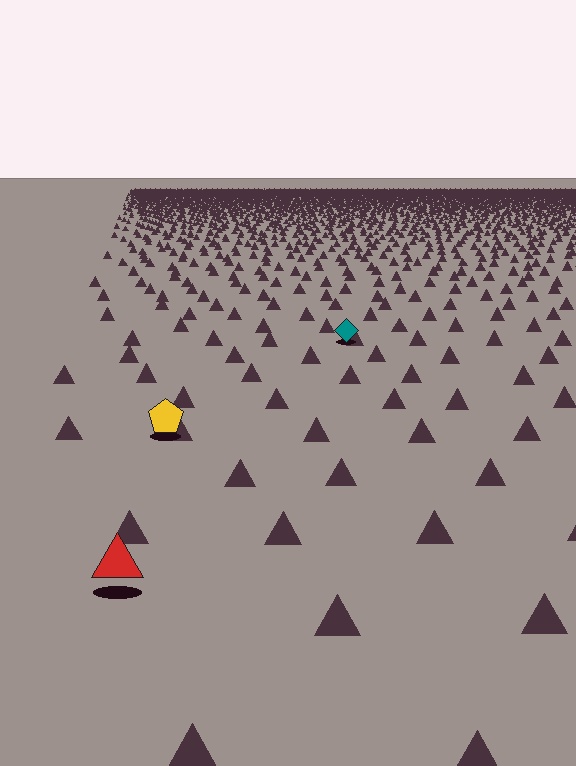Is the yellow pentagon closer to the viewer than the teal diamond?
Yes. The yellow pentagon is closer — you can tell from the texture gradient: the ground texture is coarser near it.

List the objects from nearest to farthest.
From nearest to farthest: the red triangle, the yellow pentagon, the teal diamond.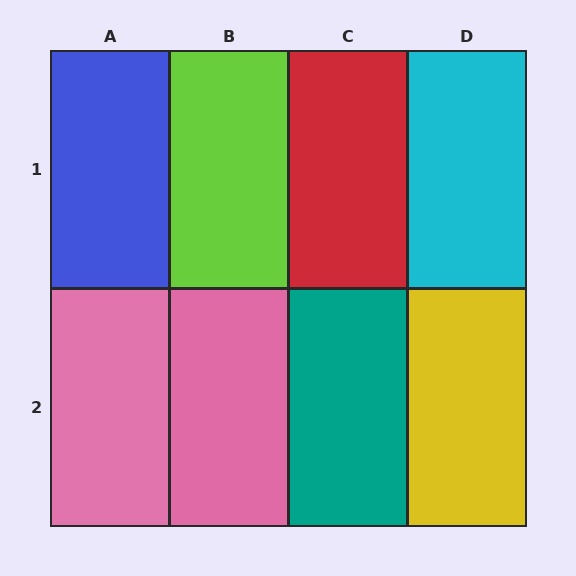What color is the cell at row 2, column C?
Teal.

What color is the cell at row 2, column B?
Pink.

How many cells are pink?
2 cells are pink.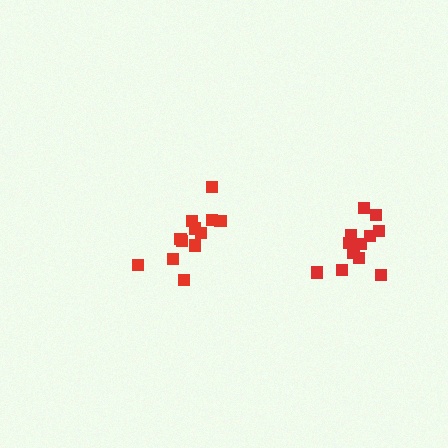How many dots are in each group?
Group 1: 12 dots, Group 2: 12 dots (24 total).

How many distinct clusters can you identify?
There are 2 distinct clusters.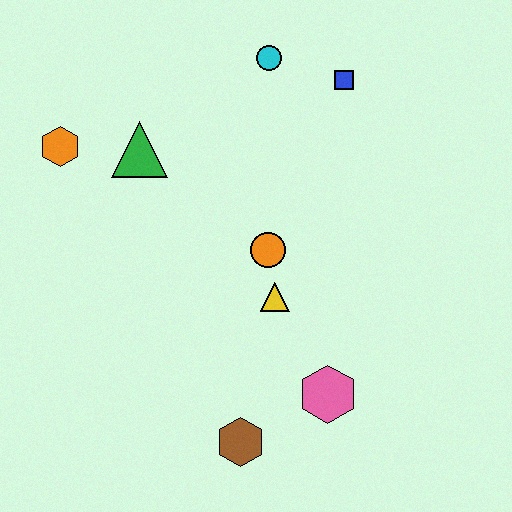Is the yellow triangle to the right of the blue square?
No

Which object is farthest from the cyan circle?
The brown hexagon is farthest from the cyan circle.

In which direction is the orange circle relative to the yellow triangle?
The orange circle is above the yellow triangle.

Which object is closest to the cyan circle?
The blue square is closest to the cyan circle.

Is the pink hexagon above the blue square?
No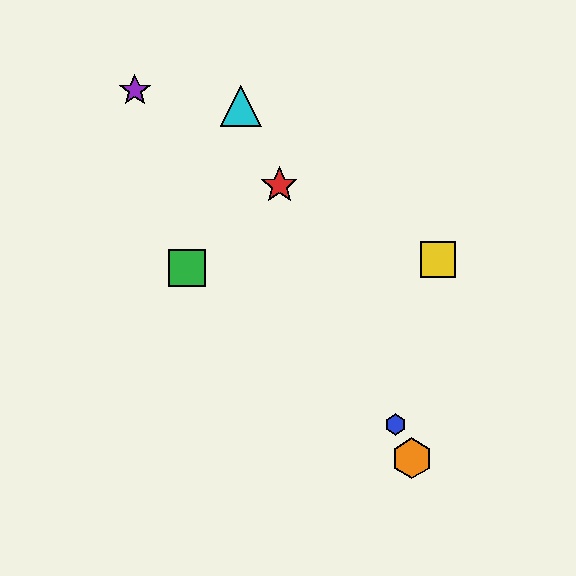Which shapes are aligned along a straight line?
The red star, the blue hexagon, the orange hexagon, the cyan triangle are aligned along a straight line.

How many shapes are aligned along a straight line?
4 shapes (the red star, the blue hexagon, the orange hexagon, the cyan triangle) are aligned along a straight line.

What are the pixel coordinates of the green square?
The green square is at (187, 268).